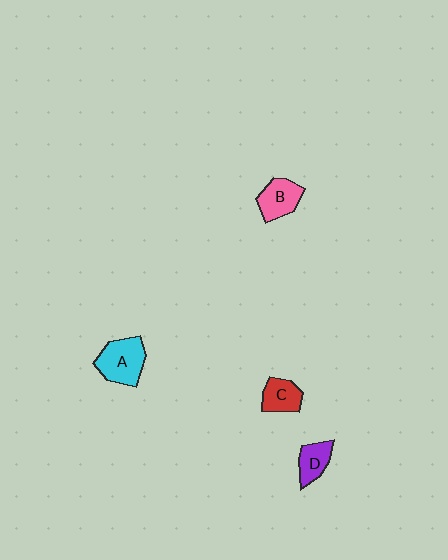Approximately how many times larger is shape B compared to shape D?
Approximately 1.2 times.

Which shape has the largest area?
Shape A (cyan).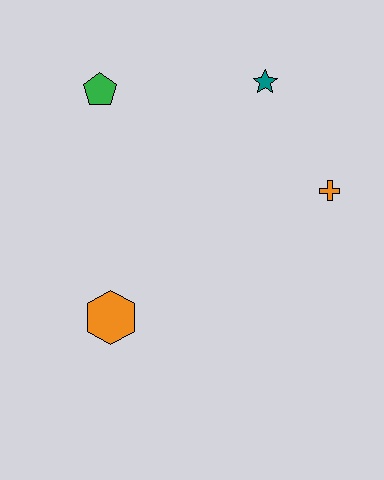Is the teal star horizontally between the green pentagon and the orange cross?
Yes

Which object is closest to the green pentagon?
The teal star is closest to the green pentagon.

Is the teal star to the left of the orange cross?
Yes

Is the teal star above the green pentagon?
Yes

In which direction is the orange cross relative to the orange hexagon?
The orange cross is to the right of the orange hexagon.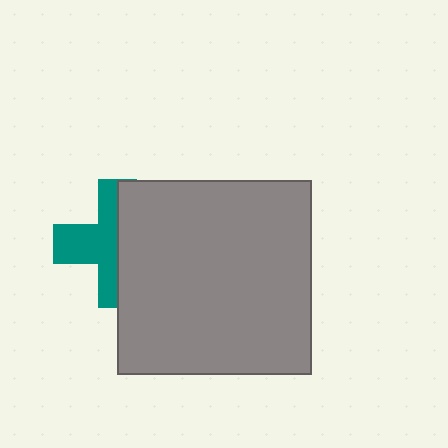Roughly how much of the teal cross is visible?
About half of it is visible (roughly 50%).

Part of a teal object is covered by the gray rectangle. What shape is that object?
It is a cross.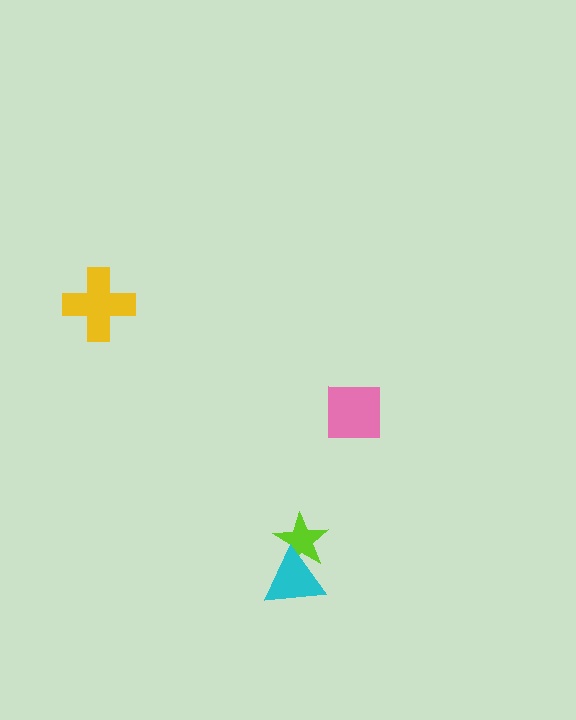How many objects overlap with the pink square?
0 objects overlap with the pink square.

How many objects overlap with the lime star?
1 object overlaps with the lime star.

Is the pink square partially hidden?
No, no other shape covers it.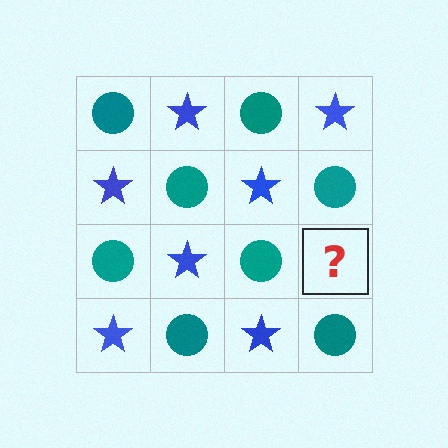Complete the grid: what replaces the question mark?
The question mark should be replaced with a blue star.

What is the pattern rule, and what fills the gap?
The rule is that it alternates teal circle and blue star in a checkerboard pattern. The gap should be filled with a blue star.